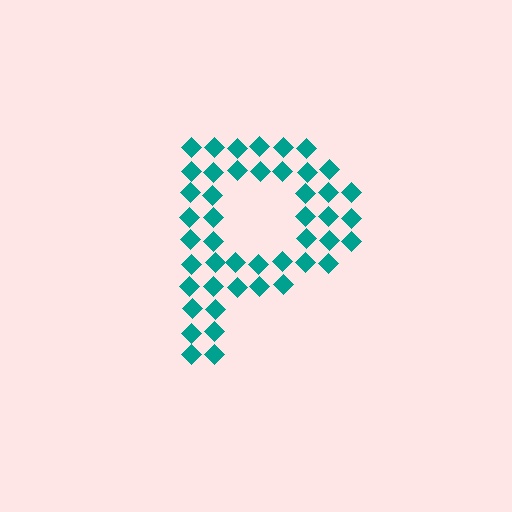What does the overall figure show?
The overall figure shows the letter P.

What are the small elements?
The small elements are diamonds.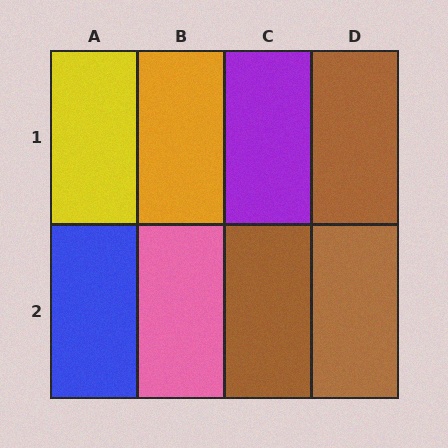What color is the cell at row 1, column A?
Yellow.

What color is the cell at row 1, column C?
Purple.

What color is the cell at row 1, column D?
Brown.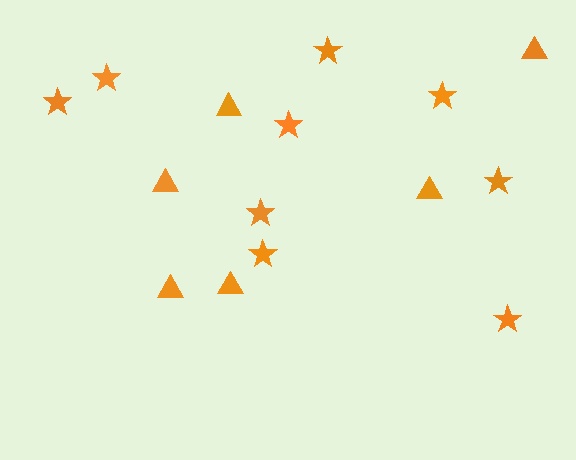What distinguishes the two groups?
There are 2 groups: one group of triangles (6) and one group of stars (9).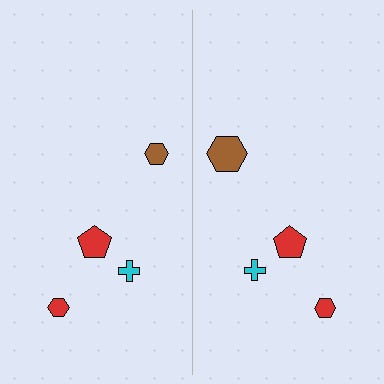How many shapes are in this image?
There are 8 shapes in this image.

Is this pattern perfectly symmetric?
No, the pattern is not perfectly symmetric. The brown hexagon on the right side has a different size than its mirror counterpart.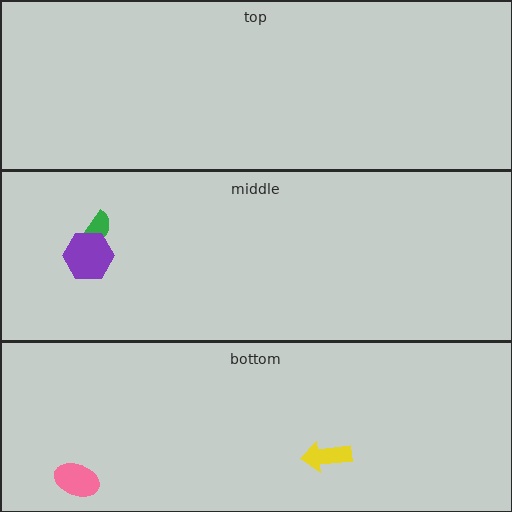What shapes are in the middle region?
The green semicircle, the purple hexagon.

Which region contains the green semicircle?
The middle region.